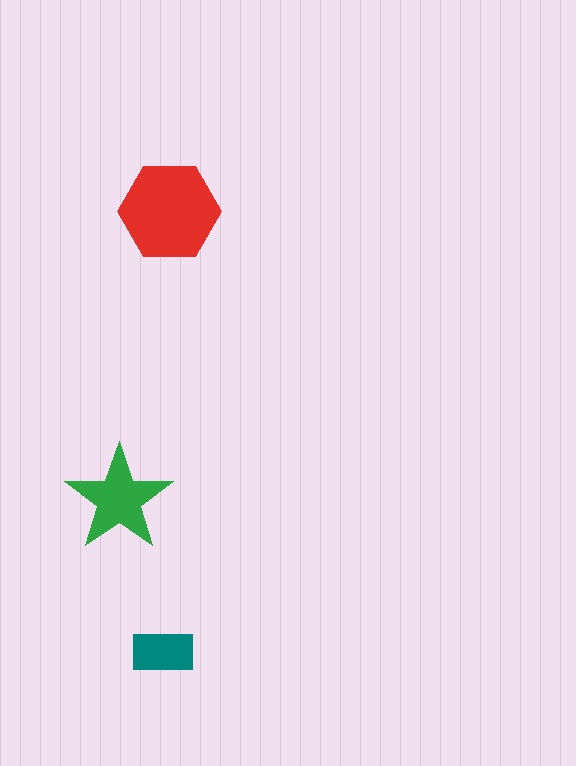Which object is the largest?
The red hexagon.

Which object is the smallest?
The teal rectangle.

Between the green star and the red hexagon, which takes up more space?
The red hexagon.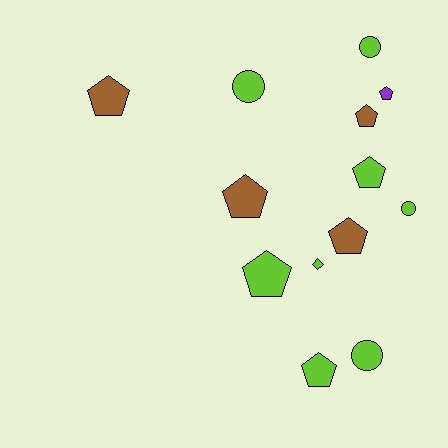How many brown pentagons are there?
There are 4 brown pentagons.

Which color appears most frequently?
Lime, with 8 objects.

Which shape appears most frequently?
Pentagon, with 8 objects.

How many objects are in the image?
There are 13 objects.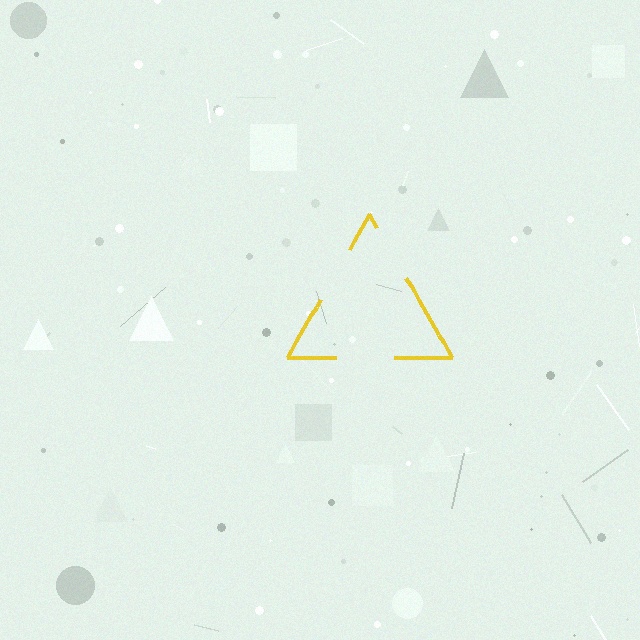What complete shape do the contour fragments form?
The contour fragments form a triangle.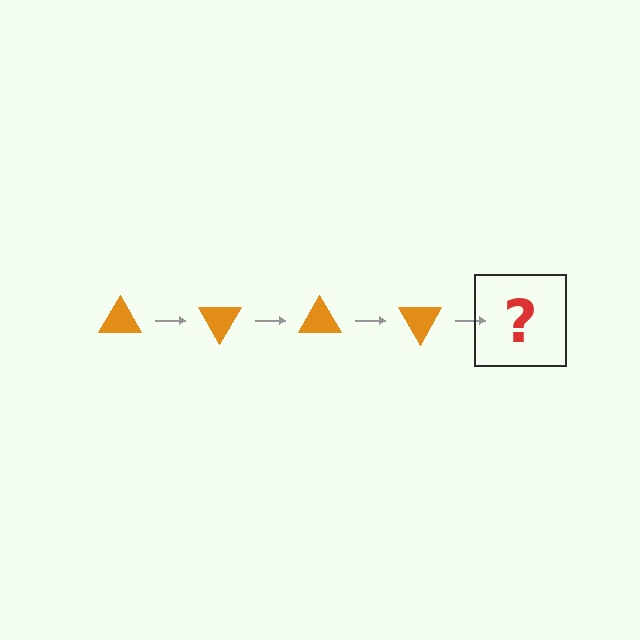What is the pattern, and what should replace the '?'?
The pattern is that the triangle rotates 60 degrees each step. The '?' should be an orange triangle rotated 240 degrees.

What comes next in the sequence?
The next element should be an orange triangle rotated 240 degrees.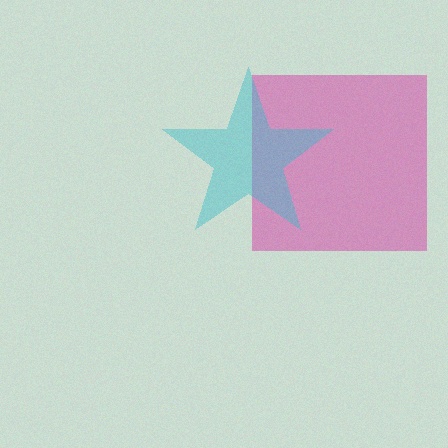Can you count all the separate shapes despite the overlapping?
Yes, there are 2 separate shapes.